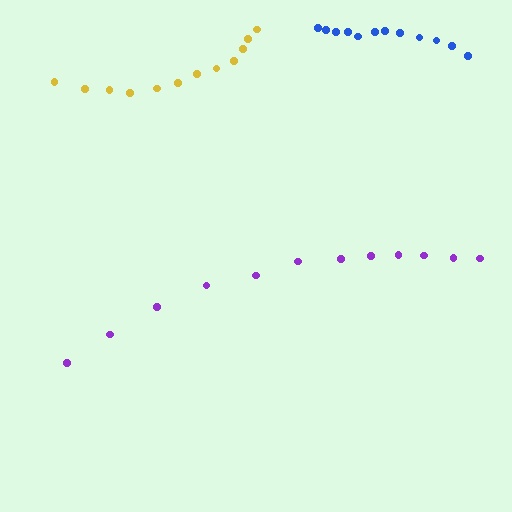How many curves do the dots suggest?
There are 3 distinct paths.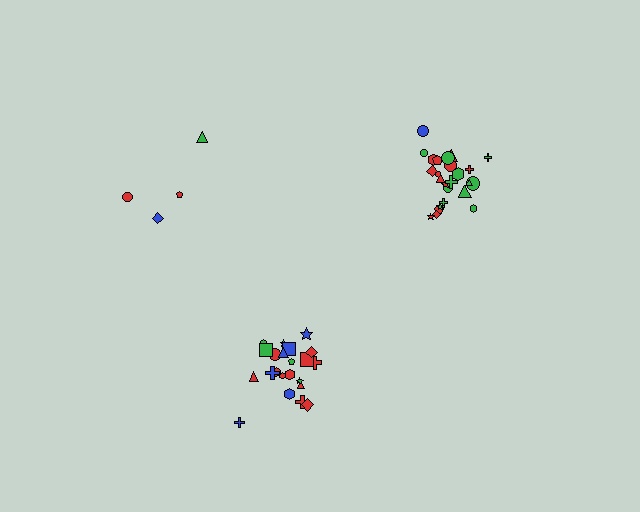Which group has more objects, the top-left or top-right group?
The top-right group.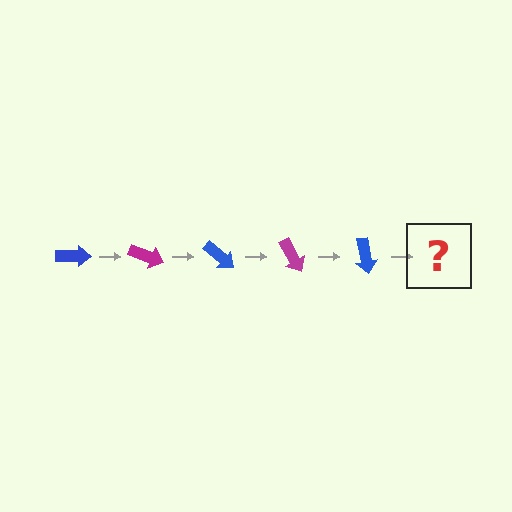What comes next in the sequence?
The next element should be a magenta arrow, rotated 100 degrees from the start.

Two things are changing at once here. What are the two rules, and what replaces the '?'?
The two rules are that it rotates 20 degrees each step and the color cycles through blue and magenta. The '?' should be a magenta arrow, rotated 100 degrees from the start.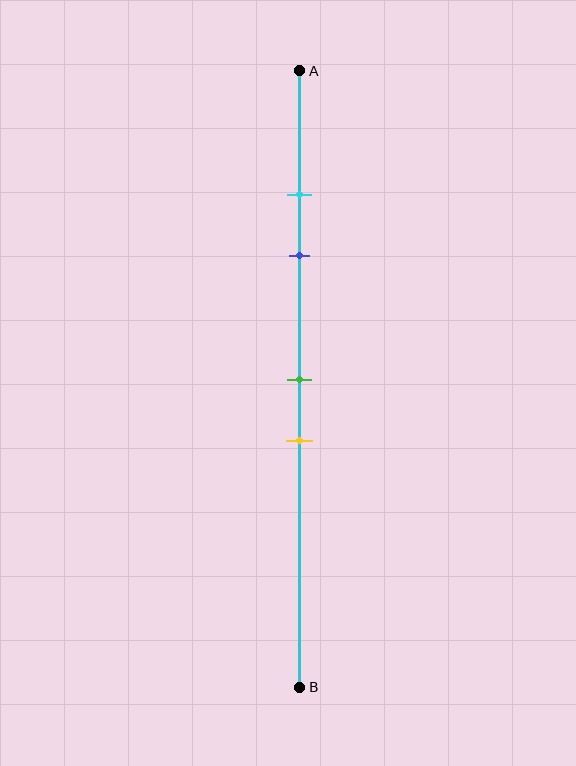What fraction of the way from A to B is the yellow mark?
The yellow mark is approximately 60% (0.6) of the way from A to B.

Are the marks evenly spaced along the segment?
No, the marks are not evenly spaced.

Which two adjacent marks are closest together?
The cyan and blue marks are the closest adjacent pair.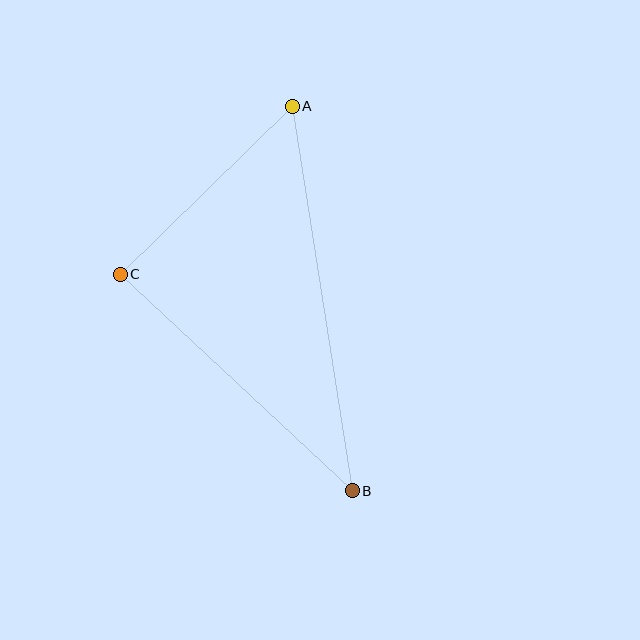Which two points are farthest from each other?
Points A and B are farthest from each other.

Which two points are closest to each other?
Points A and C are closest to each other.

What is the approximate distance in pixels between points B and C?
The distance between B and C is approximately 317 pixels.